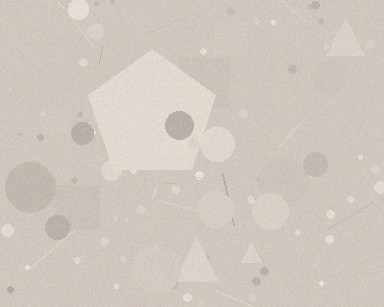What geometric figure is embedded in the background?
A pentagon is embedded in the background.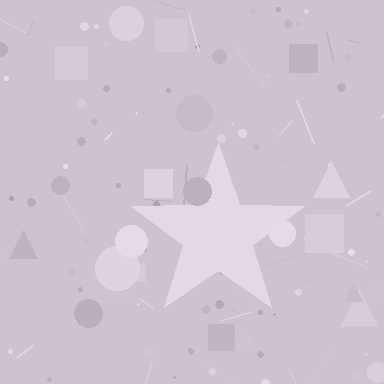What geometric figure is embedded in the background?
A star is embedded in the background.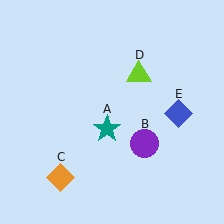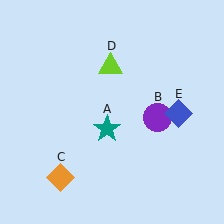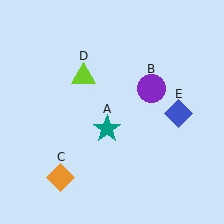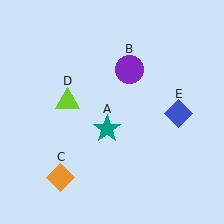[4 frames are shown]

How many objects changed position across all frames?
2 objects changed position: purple circle (object B), lime triangle (object D).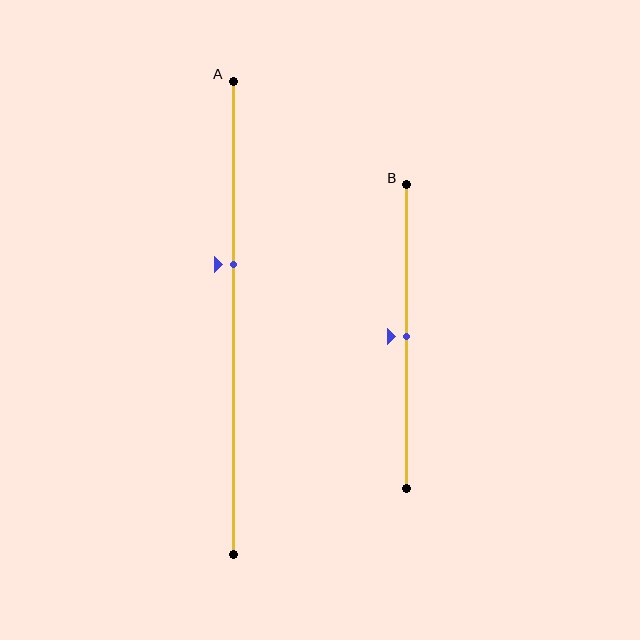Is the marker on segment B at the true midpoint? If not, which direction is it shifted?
Yes, the marker on segment B is at the true midpoint.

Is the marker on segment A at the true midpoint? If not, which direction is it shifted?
No, the marker on segment A is shifted upward by about 11% of the segment length.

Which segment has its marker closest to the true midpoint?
Segment B has its marker closest to the true midpoint.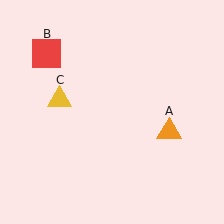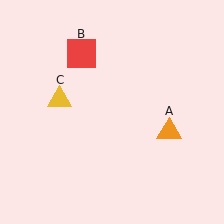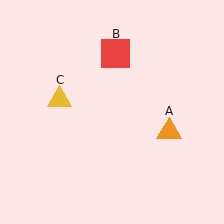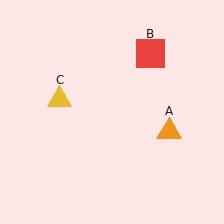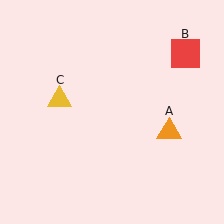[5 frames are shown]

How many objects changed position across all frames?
1 object changed position: red square (object B).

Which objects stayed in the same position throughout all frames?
Orange triangle (object A) and yellow triangle (object C) remained stationary.